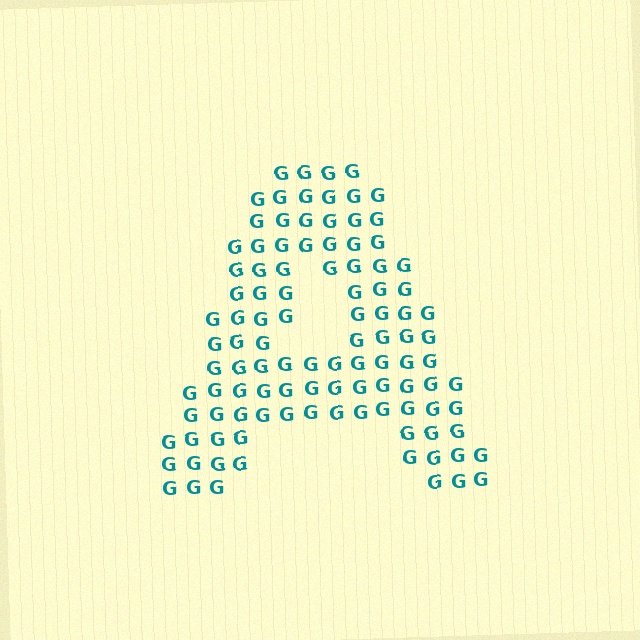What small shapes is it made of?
It is made of small letter G's.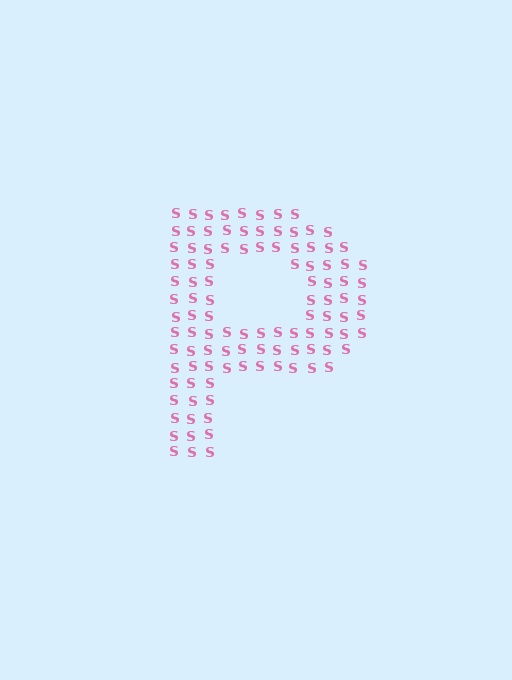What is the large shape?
The large shape is the letter P.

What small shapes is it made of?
It is made of small letter S's.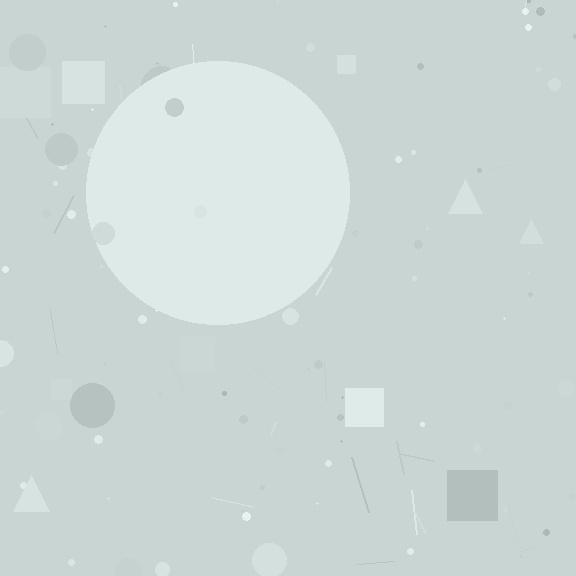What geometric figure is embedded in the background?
A circle is embedded in the background.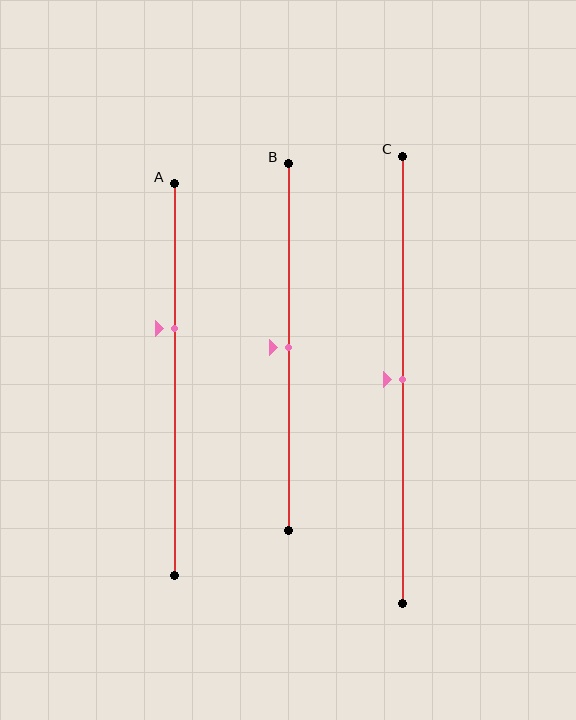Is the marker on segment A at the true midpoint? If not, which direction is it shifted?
No, the marker on segment A is shifted upward by about 13% of the segment length.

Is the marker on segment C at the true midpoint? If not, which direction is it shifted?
Yes, the marker on segment C is at the true midpoint.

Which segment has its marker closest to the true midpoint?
Segment B has its marker closest to the true midpoint.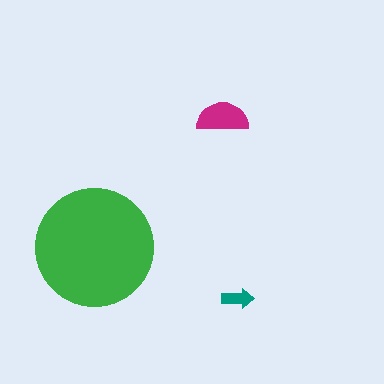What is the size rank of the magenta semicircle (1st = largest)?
2nd.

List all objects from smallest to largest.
The teal arrow, the magenta semicircle, the green circle.